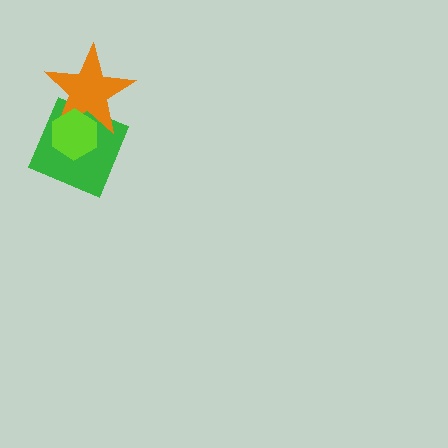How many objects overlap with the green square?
2 objects overlap with the green square.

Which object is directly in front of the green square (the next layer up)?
The orange star is directly in front of the green square.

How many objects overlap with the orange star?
2 objects overlap with the orange star.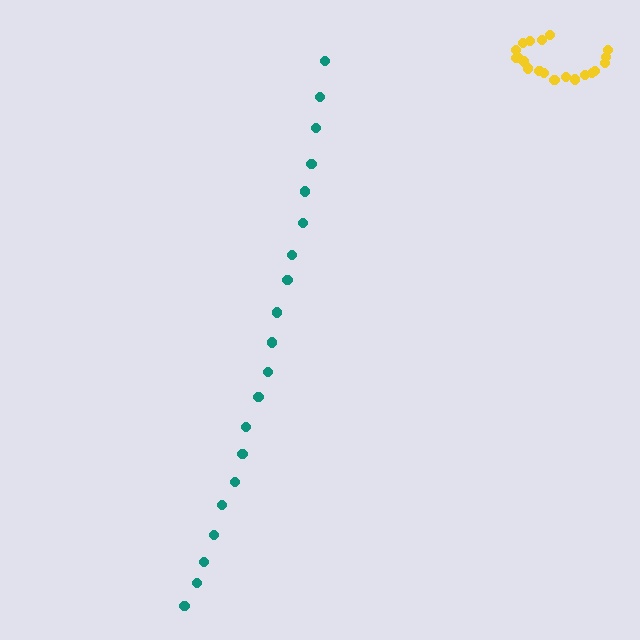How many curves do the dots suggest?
There are 2 distinct paths.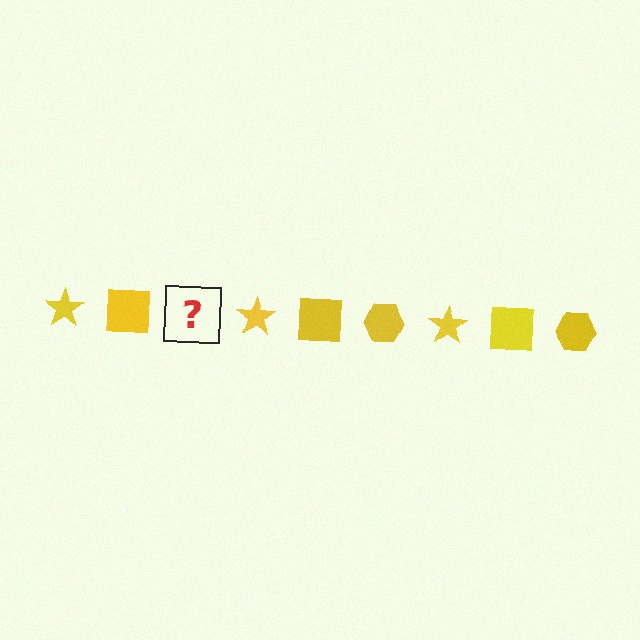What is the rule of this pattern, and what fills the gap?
The rule is that the pattern cycles through star, square, hexagon shapes in yellow. The gap should be filled with a yellow hexagon.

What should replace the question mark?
The question mark should be replaced with a yellow hexagon.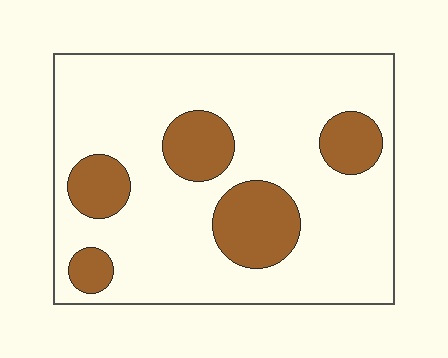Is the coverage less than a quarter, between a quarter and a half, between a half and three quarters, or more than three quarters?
Less than a quarter.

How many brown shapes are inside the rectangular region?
5.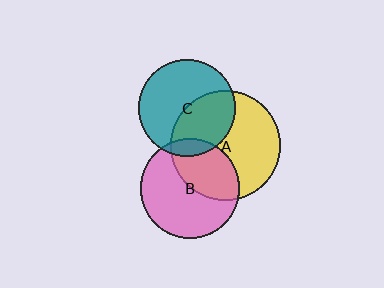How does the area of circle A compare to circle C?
Approximately 1.3 times.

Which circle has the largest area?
Circle A (yellow).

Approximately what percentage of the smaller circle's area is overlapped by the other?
Approximately 10%.